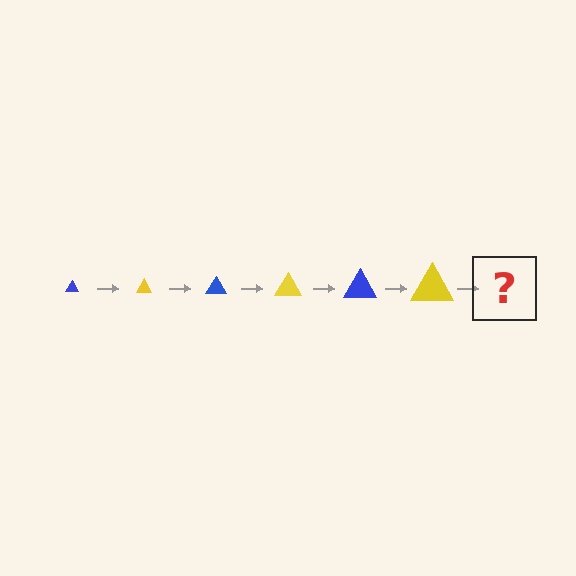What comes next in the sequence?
The next element should be a blue triangle, larger than the previous one.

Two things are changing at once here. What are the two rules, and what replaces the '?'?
The two rules are that the triangle grows larger each step and the color cycles through blue and yellow. The '?' should be a blue triangle, larger than the previous one.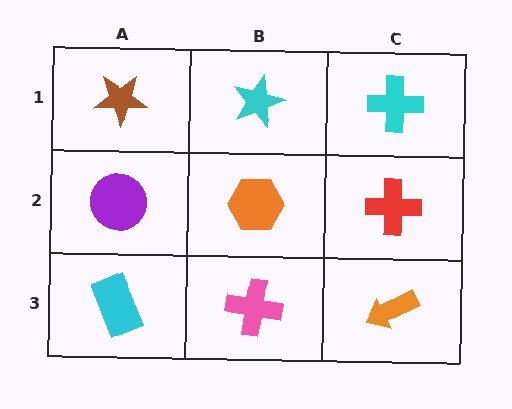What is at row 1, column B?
A cyan star.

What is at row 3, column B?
A pink cross.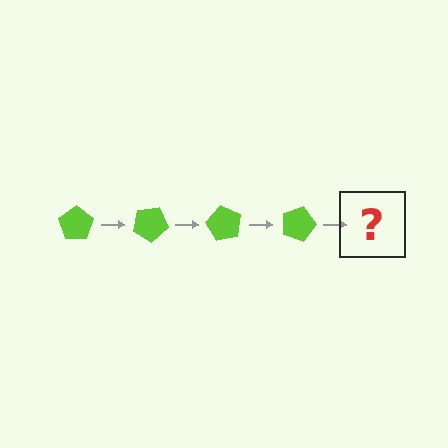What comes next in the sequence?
The next element should be a lime pentagon rotated 120 degrees.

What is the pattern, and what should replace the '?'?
The pattern is that the pentagon rotates 30 degrees each step. The '?' should be a lime pentagon rotated 120 degrees.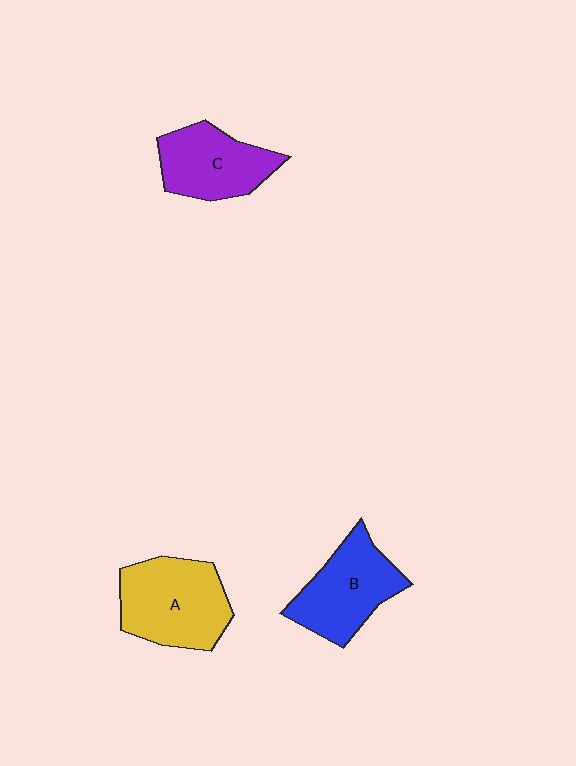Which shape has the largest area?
Shape A (yellow).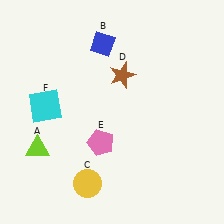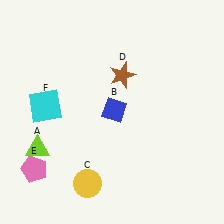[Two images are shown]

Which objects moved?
The objects that moved are: the blue diamond (B), the pink pentagon (E).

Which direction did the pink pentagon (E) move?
The pink pentagon (E) moved left.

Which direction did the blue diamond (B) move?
The blue diamond (B) moved down.